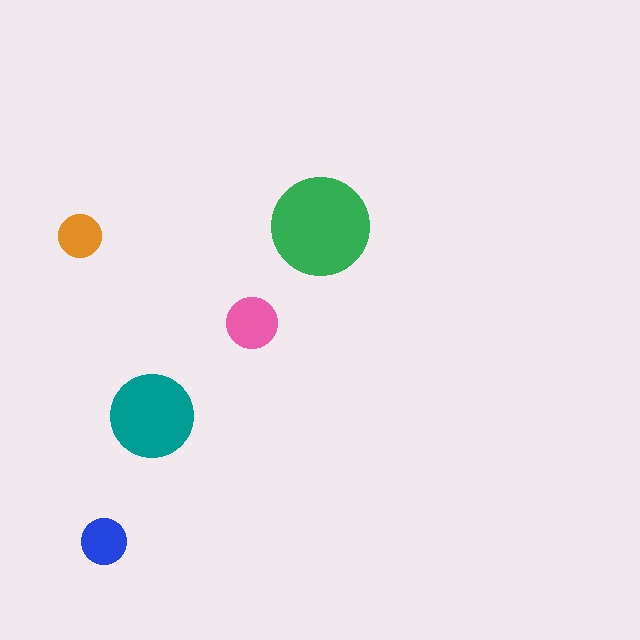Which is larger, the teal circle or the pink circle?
The teal one.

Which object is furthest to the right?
The green circle is rightmost.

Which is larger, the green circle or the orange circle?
The green one.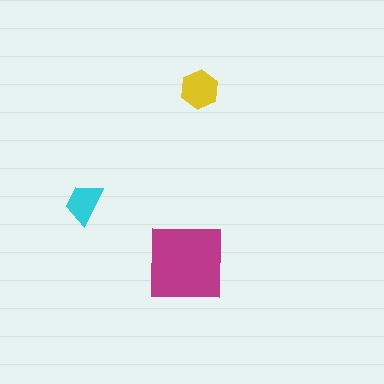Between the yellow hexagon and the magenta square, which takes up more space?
The magenta square.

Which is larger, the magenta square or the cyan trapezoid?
The magenta square.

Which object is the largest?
The magenta square.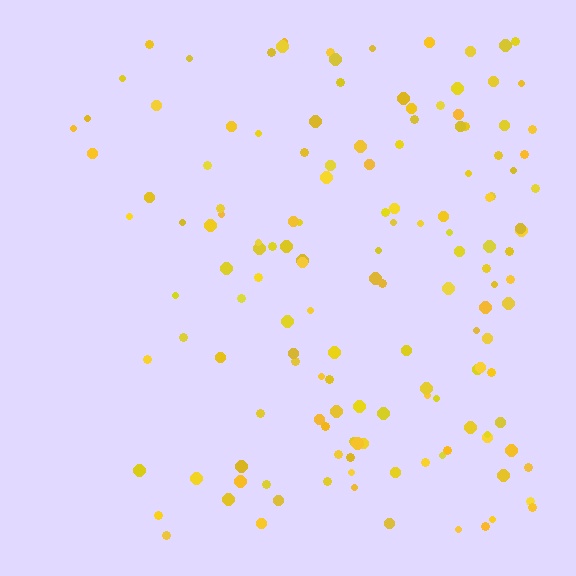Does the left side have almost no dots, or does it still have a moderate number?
Still a moderate number, just noticeably fewer than the right.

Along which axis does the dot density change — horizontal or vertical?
Horizontal.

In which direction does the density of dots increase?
From left to right, with the right side densest.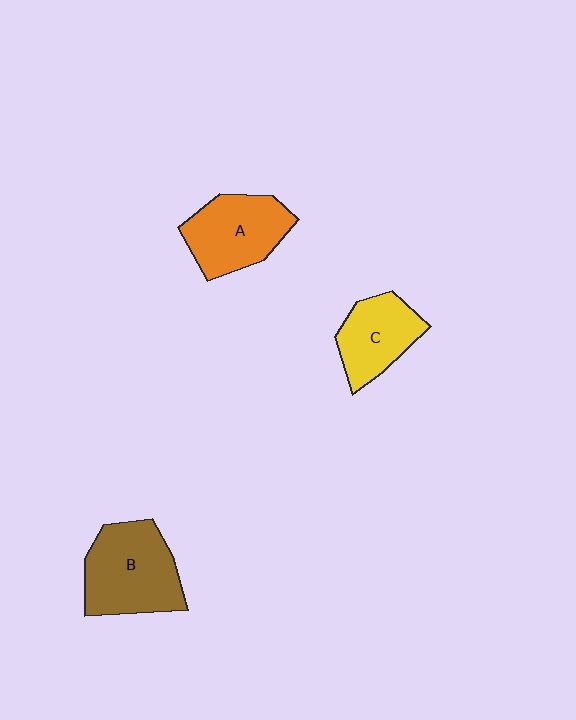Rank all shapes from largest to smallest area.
From largest to smallest: B (brown), A (orange), C (yellow).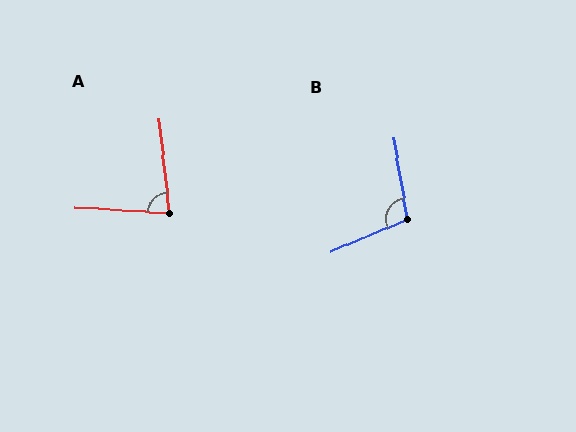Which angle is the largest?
B, at approximately 104 degrees.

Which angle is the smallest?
A, at approximately 80 degrees.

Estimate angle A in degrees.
Approximately 80 degrees.